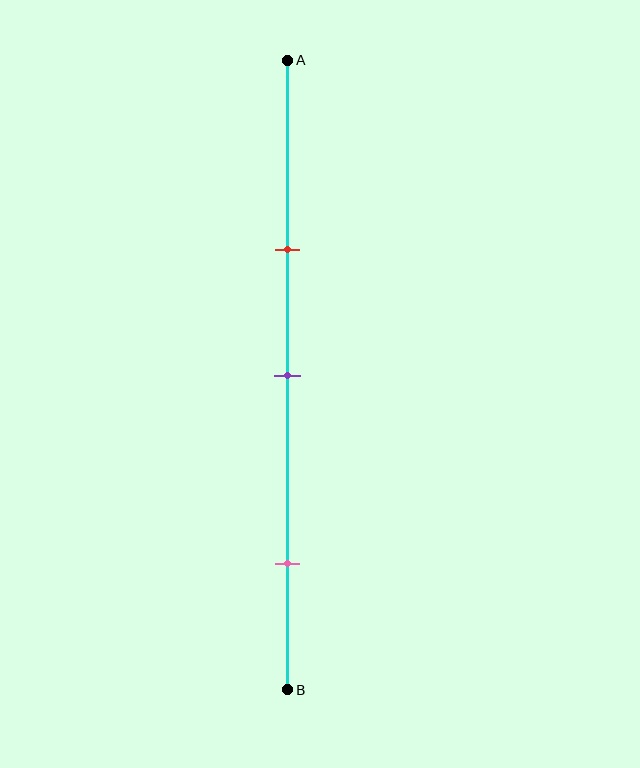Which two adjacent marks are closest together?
The red and purple marks are the closest adjacent pair.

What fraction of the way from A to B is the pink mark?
The pink mark is approximately 80% (0.8) of the way from A to B.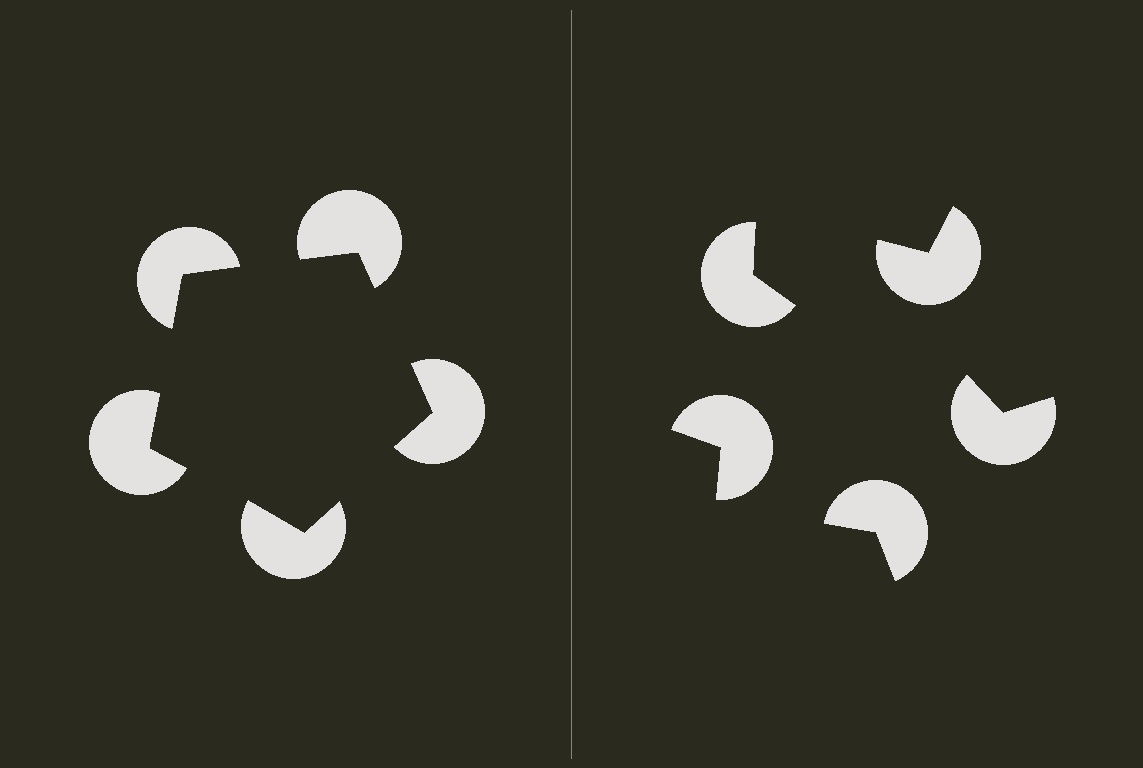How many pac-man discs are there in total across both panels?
10 — 5 on each side.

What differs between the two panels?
The pac-man discs are positioned identically on both sides; only the wedge orientations differ. On the left they align to a pentagon; on the right they are misaligned.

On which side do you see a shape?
An illusory pentagon appears on the left side. On the right side the wedge cuts are rotated, so no coherent shape forms.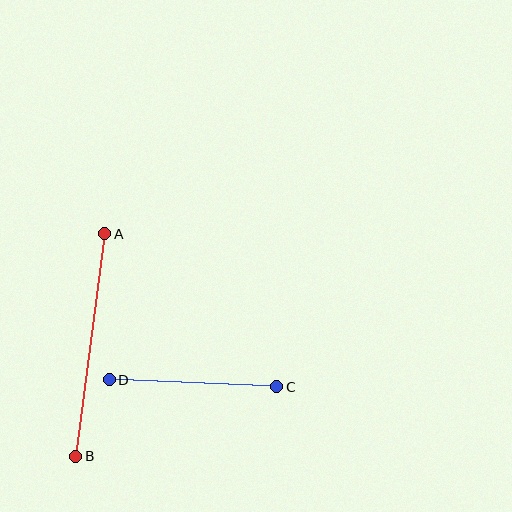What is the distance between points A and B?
The distance is approximately 224 pixels.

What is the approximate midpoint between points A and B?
The midpoint is at approximately (90, 345) pixels.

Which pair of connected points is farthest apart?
Points A and B are farthest apart.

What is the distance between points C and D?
The distance is approximately 168 pixels.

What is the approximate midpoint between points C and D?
The midpoint is at approximately (193, 383) pixels.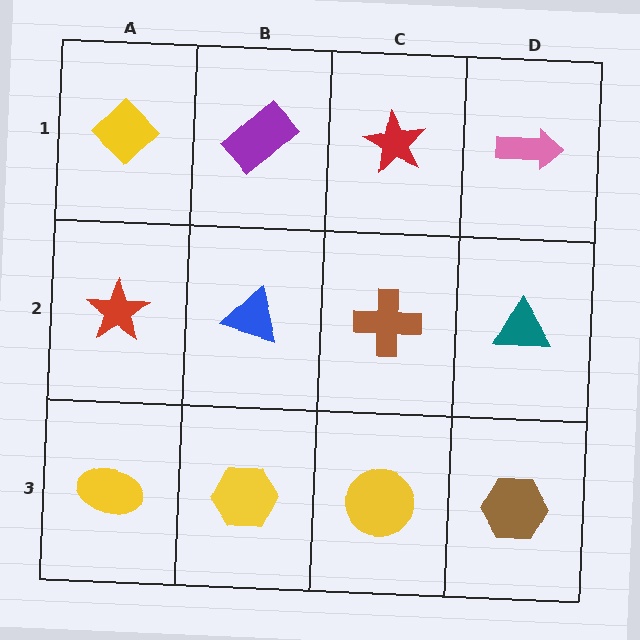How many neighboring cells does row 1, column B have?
3.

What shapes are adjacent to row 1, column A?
A red star (row 2, column A), a purple rectangle (row 1, column B).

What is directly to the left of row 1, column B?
A yellow diamond.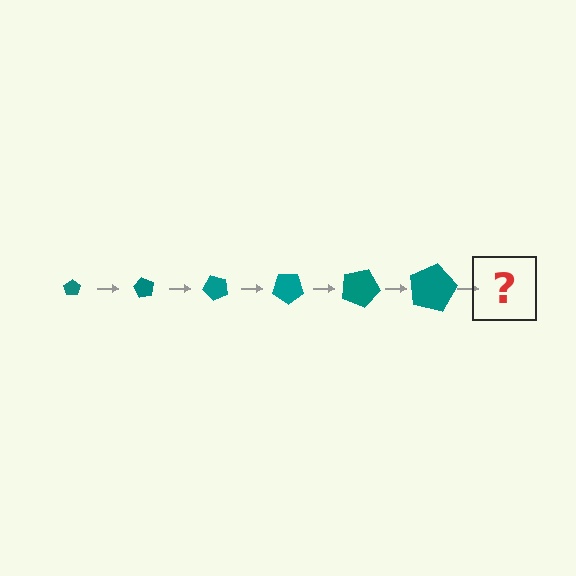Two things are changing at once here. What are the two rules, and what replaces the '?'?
The two rules are that the pentagon grows larger each step and it rotates 60 degrees each step. The '?' should be a pentagon, larger than the previous one and rotated 360 degrees from the start.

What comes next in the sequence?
The next element should be a pentagon, larger than the previous one and rotated 360 degrees from the start.